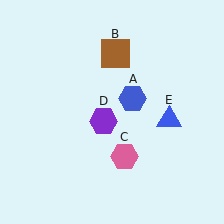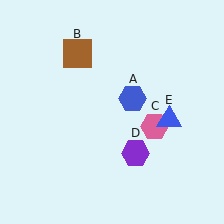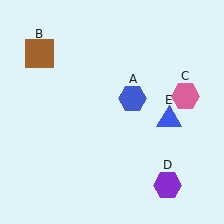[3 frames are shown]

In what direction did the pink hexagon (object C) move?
The pink hexagon (object C) moved up and to the right.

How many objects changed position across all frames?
3 objects changed position: brown square (object B), pink hexagon (object C), purple hexagon (object D).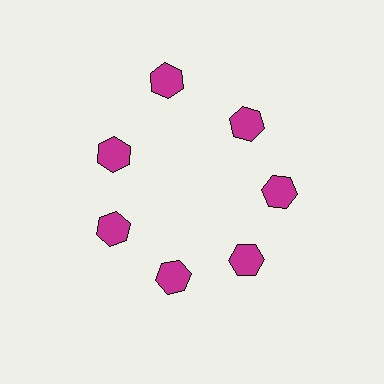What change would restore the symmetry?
The symmetry would be restored by moving it inward, back onto the ring so that all 7 hexagons sit at equal angles and equal distance from the center.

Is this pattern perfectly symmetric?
No. The 7 magenta hexagons are arranged in a ring, but one element near the 12 o'clock position is pushed outward from the center, breaking the 7-fold rotational symmetry.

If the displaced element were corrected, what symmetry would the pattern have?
It would have 7-fold rotational symmetry — the pattern would map onto itself every 51 degrees.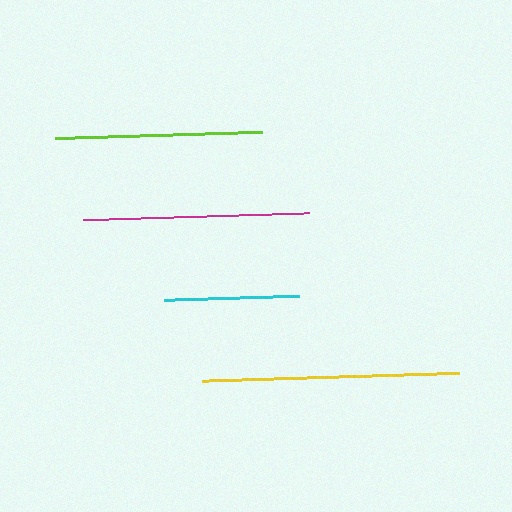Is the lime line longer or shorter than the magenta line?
The magenta line is longer than the lime line.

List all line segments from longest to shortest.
From longest to shortest: yellow, magenta, lime, cyan.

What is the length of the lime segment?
The lime segment is approximately 207 pixels long.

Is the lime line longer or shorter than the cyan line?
The lime line is longer than the cyan line.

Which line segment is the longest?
The yellow line is the longest at approximately 257 pixels.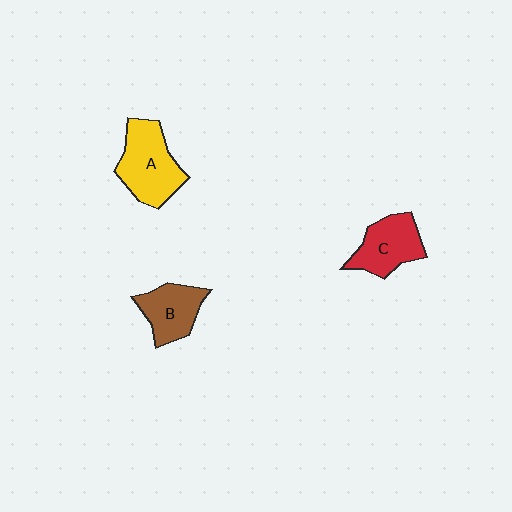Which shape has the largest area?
Shape A (yellow).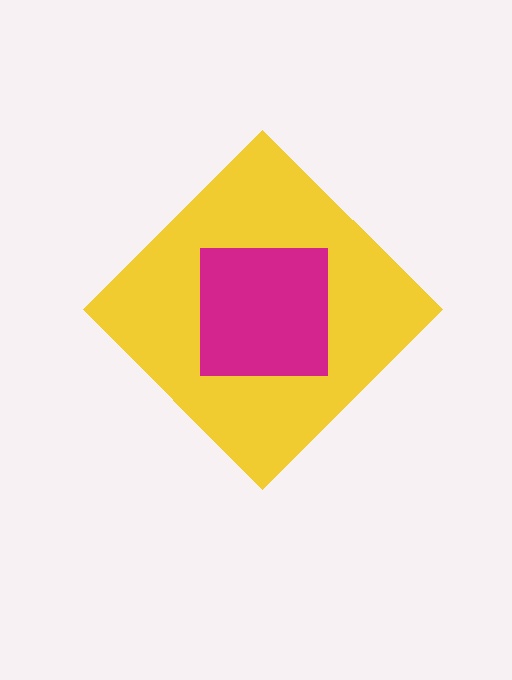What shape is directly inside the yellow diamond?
The magenta square.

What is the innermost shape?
The magenta square.